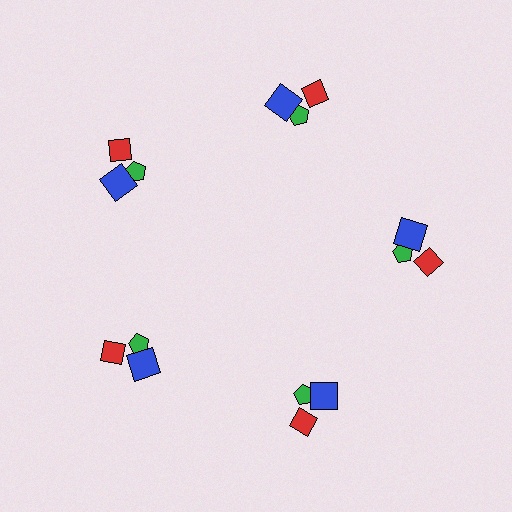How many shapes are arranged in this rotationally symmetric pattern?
There are 15 shapes, arranged in 5 groups of 3.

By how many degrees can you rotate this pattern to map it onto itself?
The pattern maps onto itself every 72 degrees of rotation.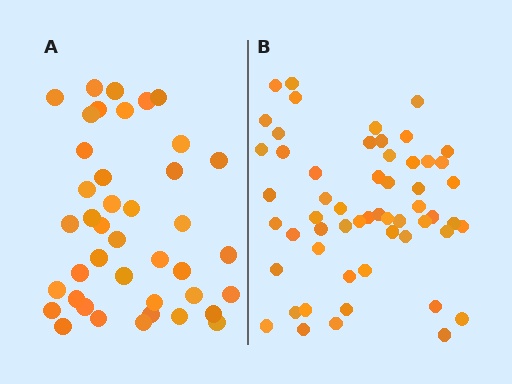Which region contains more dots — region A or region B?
Region B (the right region) has more dots.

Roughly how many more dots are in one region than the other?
Region B has approximately 15 more dots than region A.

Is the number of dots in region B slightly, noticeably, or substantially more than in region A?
Region B has noticeably more, but not dramatically so. The ratio is roughly 1.4 to 1.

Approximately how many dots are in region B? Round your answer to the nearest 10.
About 60 dots. (The exact count is 56, which rounds to 60.)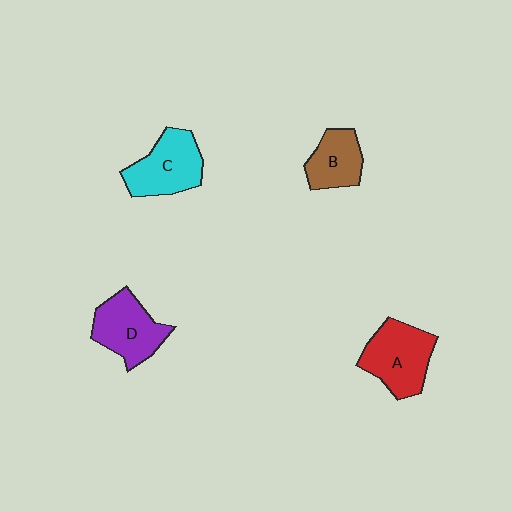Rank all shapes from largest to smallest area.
From largest to smallest: A (red), C (cyan), D (purple), B (brown).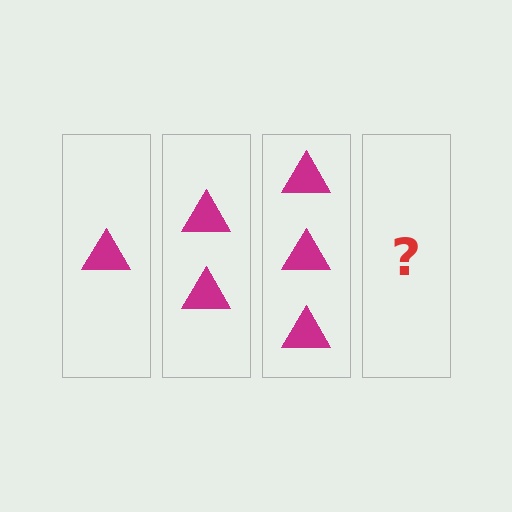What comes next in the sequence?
The next element should be 4 triangles.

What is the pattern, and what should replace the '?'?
The pattern is that each step adds one more triangle. The '?' should be 4 triangles.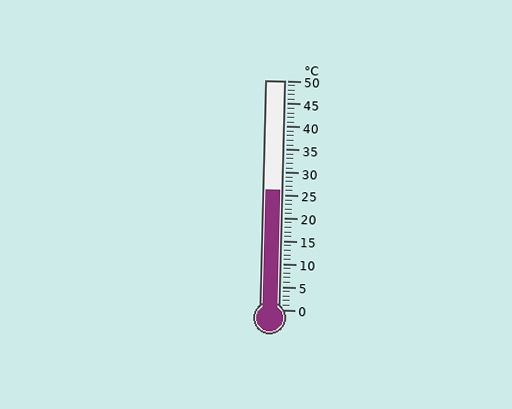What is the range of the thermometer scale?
The thermometer scale ranges from 0°C to 50°C.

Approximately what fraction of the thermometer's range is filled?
The thermometer is filled to approximately 50% of its range.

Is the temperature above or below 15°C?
The temperature is above 15°C.